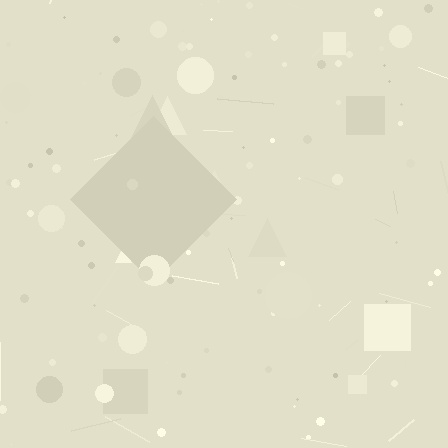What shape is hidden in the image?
A diamond is hidden in the image.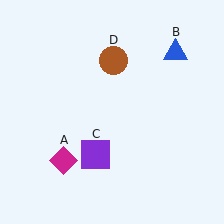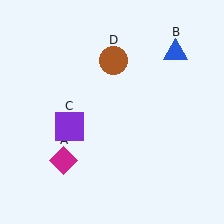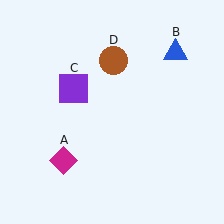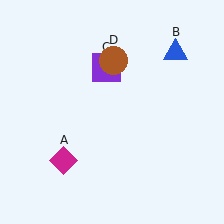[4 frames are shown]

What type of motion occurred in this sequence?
The purple square (object C) rotated clockwise around the center of the scene.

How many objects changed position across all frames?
1 object changed position: purple square (object C).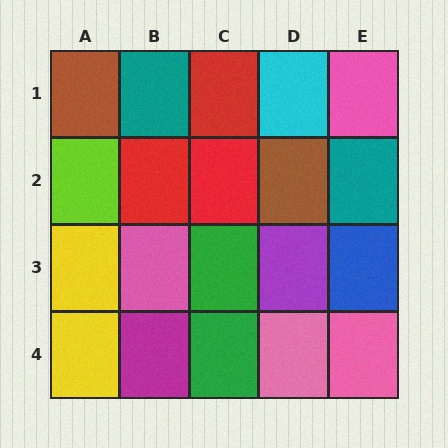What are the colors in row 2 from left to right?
Lime, red, red, brown, teal.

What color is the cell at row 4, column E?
Pink.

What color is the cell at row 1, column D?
Cyan.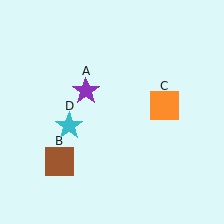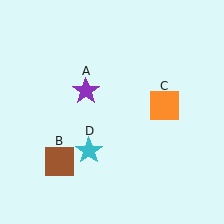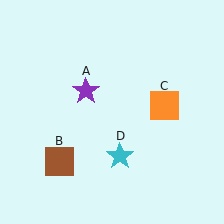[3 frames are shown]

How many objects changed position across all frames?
1 object changed position: cyan star (object D).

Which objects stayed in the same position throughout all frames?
Purple star (object A) and brown square (object B) and orange square (object C) remained stationary.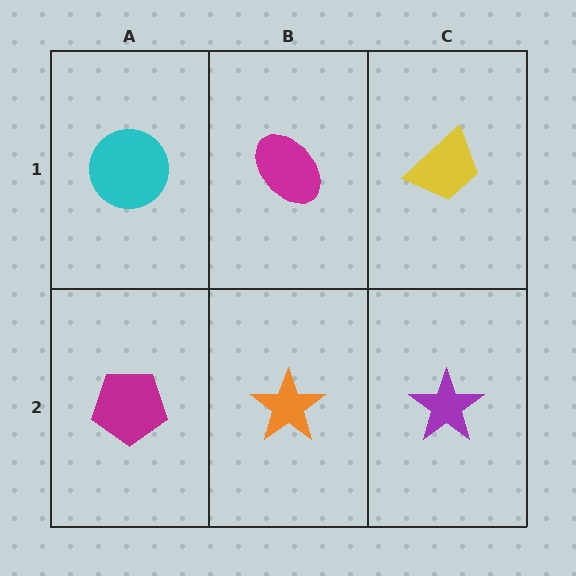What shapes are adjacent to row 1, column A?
A magenta pentagon (row 2, column A), a magenta ellipse (row 1, column B).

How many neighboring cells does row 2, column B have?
3.